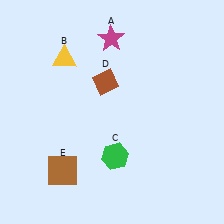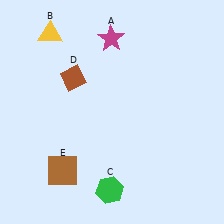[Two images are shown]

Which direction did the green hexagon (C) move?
The green hexagon (C) moved down.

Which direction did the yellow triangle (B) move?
The yellow triangle (B) moved up.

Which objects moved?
The objects that moved are: the yellow triangle (B), the green hexagon (C), the brown diamond (D).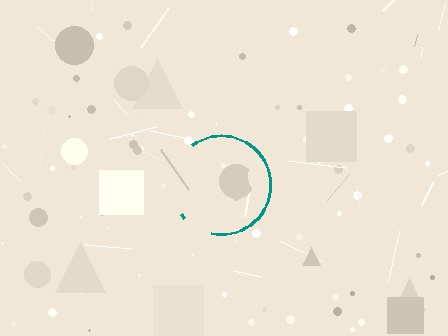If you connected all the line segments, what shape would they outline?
They would outline a circle.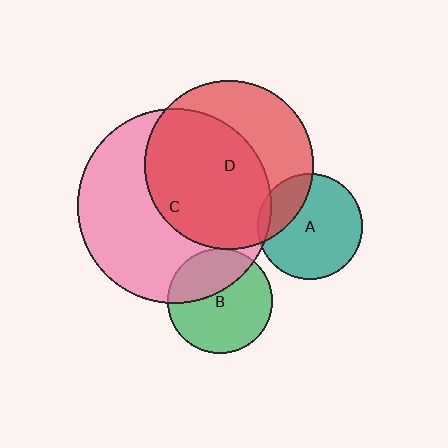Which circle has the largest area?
Circle C (pink).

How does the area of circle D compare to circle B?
Approximately 2.6 times.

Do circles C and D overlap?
Yes.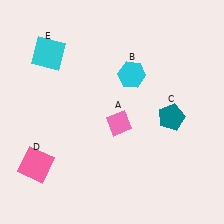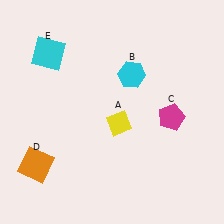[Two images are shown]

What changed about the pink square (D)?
In Image 1, D is pink. In Image 2, it changed to orange.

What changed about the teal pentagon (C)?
In Image 1, C is teal. In Image 2, it changed to magenta.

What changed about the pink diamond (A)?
In Image 1, A is pink. In Image 2, it changed to yellow.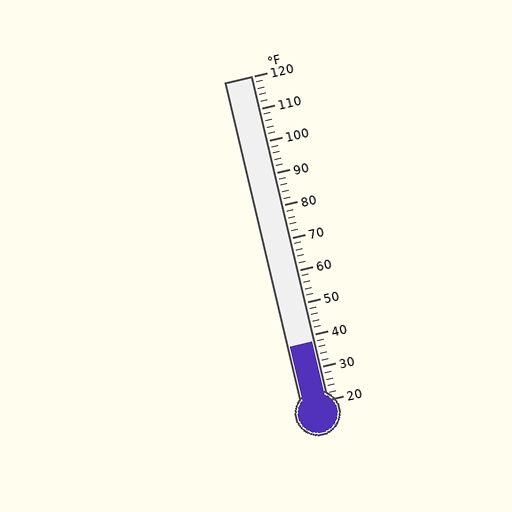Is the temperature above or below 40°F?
The temperature is below 40°F.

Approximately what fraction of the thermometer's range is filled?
The thermometer is filled to approximately 20% of its range.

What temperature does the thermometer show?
The thermometer shows approximately 38°F.